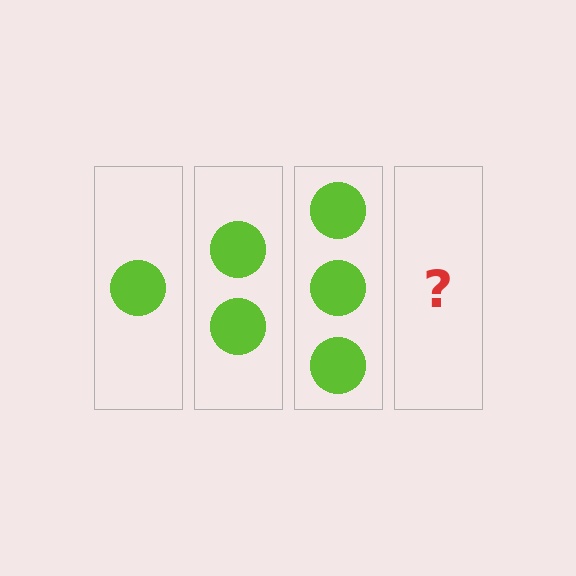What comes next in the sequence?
The next element should be 4 circles.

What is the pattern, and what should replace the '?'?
The pattern is that each step adds one more circle. The '?' should be 4 circles.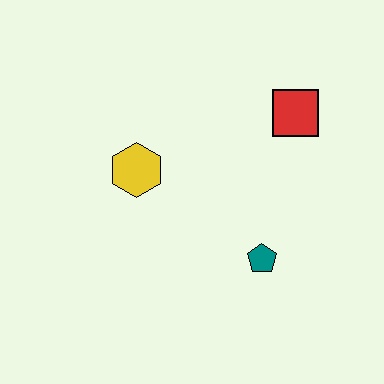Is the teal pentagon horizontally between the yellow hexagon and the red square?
Yes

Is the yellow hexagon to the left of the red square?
Yes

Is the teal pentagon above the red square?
No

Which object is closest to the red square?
The teal pentagon is closest to the red square.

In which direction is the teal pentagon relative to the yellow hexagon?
The teal pentagon is to the right of the yellow hexagon.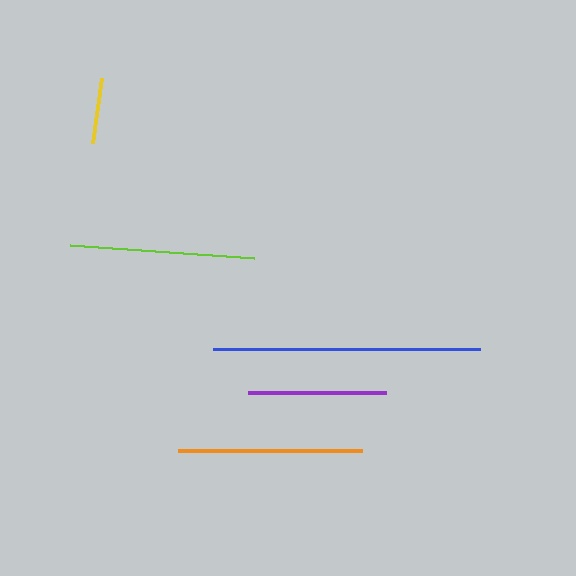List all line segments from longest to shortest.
From longest to shortest: blue, lime, orange, purple, yellow.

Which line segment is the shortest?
The yellow line is the shortest at approximately 66 pixels.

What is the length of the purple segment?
The purple segment is approximately 138 pixels long.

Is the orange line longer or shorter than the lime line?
The lime line is longer than the orange line.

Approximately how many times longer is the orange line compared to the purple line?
The orange line is approximately 1.3 times the length of the purple line.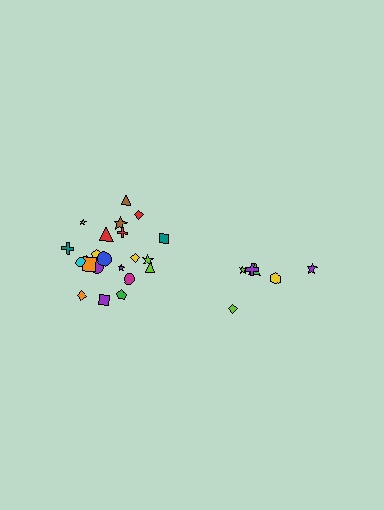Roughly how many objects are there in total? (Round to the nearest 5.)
Roughly 30 objects in total.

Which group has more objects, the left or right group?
The left group.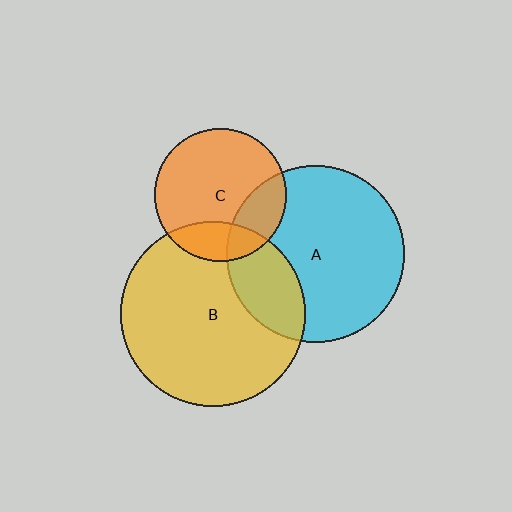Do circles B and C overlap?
Yes.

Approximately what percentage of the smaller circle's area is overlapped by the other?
Approximately 20%.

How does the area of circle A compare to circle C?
Approximately 1.8 times.